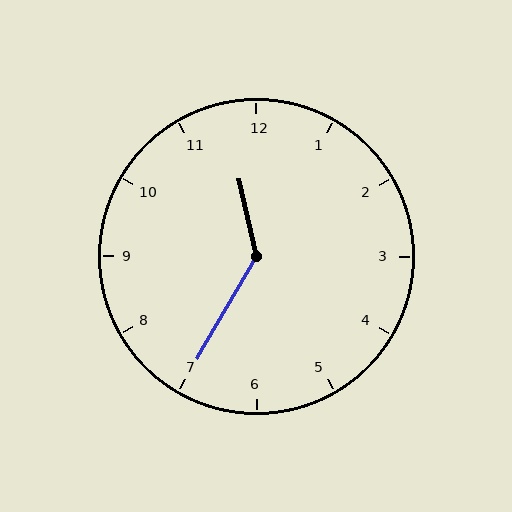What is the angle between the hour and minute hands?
Approximately 138 degrees.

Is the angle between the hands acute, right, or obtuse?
It is obtuse.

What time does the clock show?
11:35.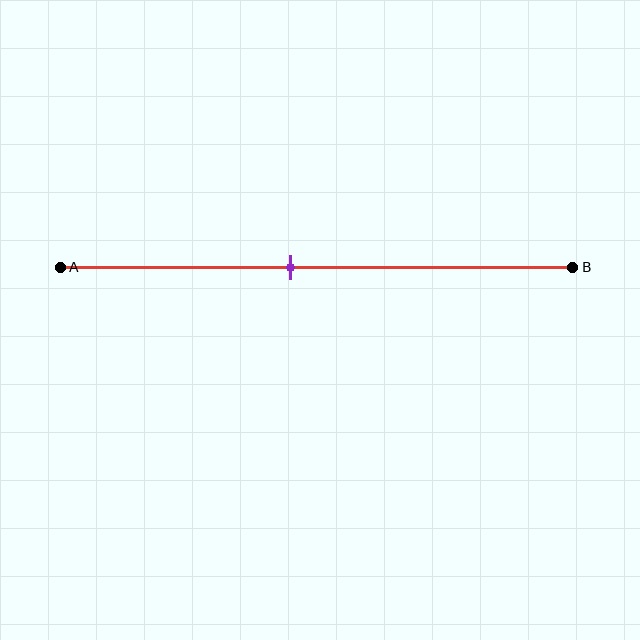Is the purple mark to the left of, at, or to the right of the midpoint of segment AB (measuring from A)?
The purple mark is to the left of the midpoint of segment AB.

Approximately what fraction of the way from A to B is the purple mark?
The purple mark is approximately 45% of the way from A to B.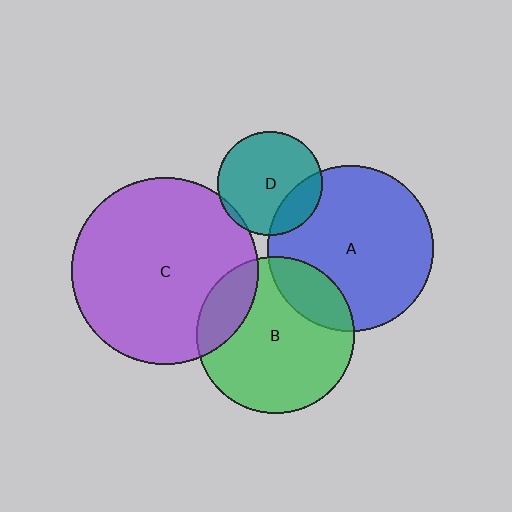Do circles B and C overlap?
Yes.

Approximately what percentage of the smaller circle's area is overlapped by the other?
Approximately 20%.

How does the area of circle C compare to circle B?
Approximately 1.4 times.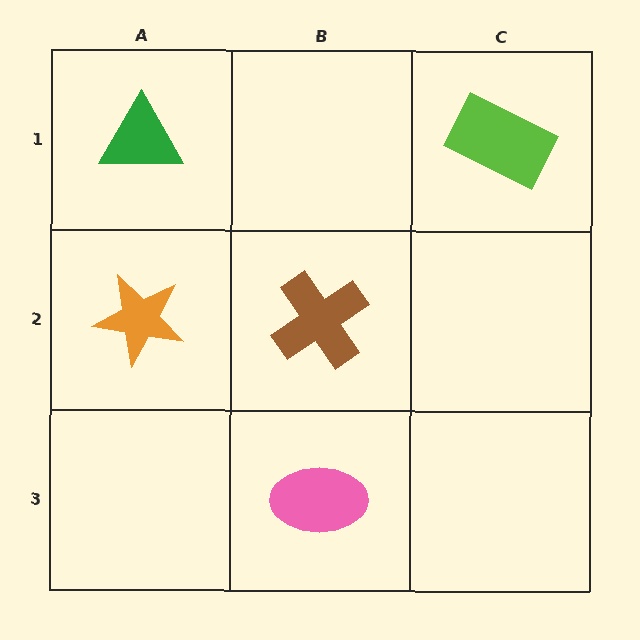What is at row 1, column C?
A lime rectangle.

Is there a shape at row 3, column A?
No, that cell is empty.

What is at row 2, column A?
An orange star.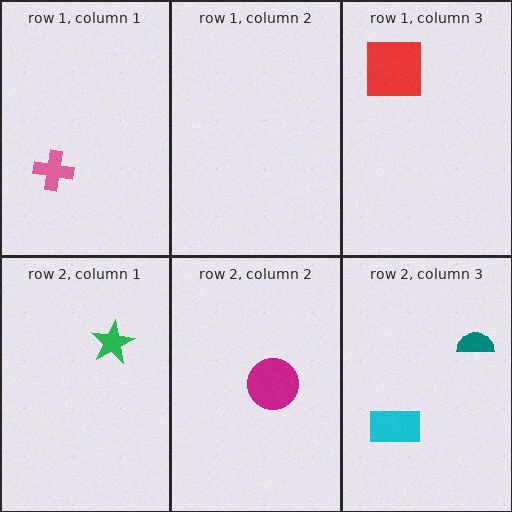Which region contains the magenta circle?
The row 2, column 2 region.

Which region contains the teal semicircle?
The row 2, column 3 region.